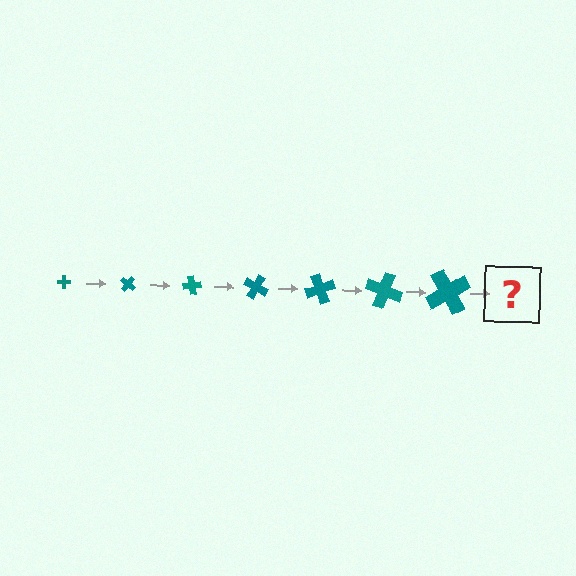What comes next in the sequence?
The next element should be a cross, larger than the previous one and rotated 280 degrees from the start.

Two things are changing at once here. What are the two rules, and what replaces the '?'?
The two rules are that the cross grows larger each step and it rotates 40 degrees each step. The '?' should be a cross, larger than the previous one and rotated 280 degrees from the start.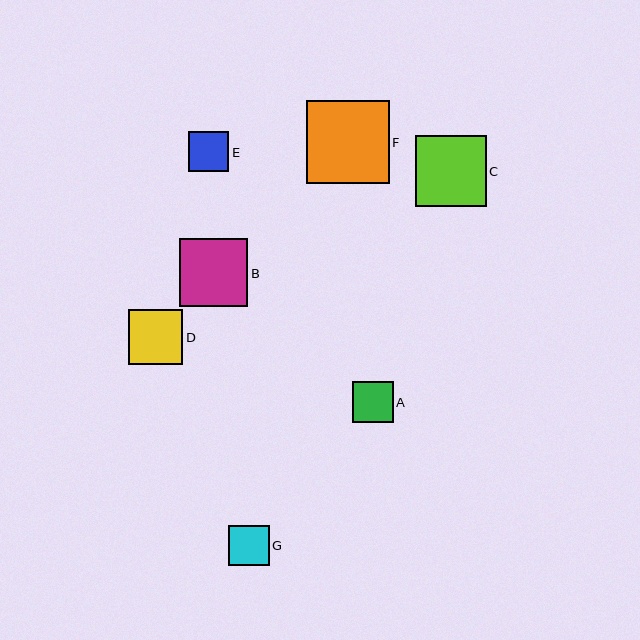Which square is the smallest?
Square E is the smallest with a size of approximately 40 pixels.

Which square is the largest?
Square F is the largest with a size of approximately 83 pixels.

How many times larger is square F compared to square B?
Square F is approximately 1.2 times the size of square B.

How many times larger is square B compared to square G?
Square B is approximately 1.7 times the size of square G.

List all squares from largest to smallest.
From largest to smallest: F, C, B, D, A, G, E.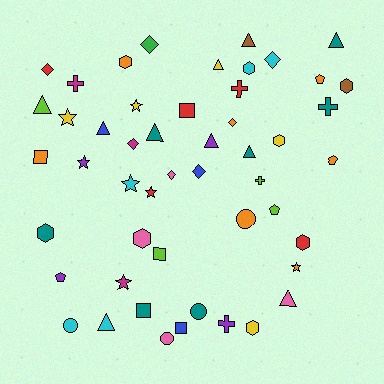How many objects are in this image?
There are 50 objects.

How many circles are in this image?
There are 4 circles.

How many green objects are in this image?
There is 1 green object.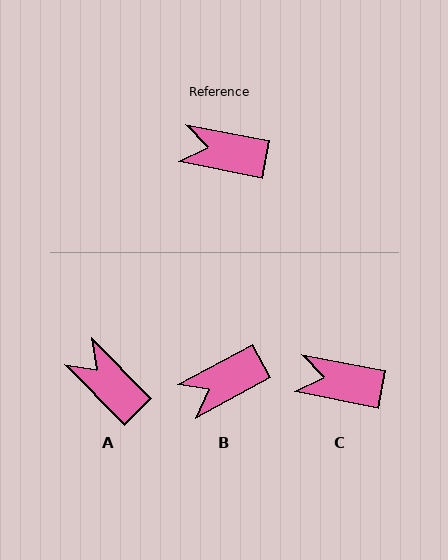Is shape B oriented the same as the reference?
No, it is off by about 39 degrees.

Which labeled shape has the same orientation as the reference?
C.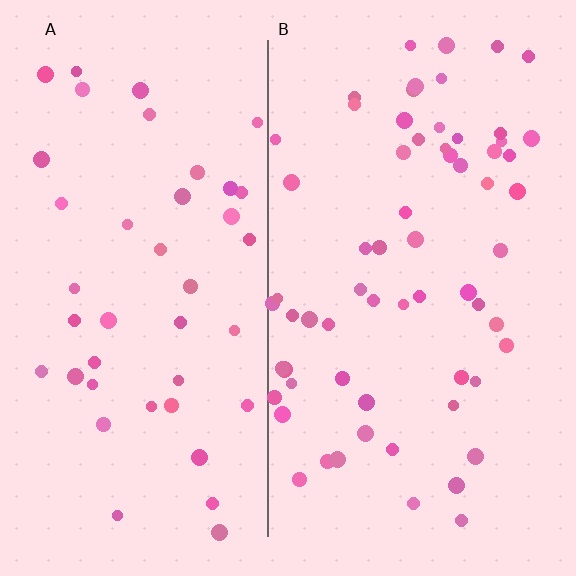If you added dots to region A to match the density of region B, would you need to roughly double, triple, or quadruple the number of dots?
Approximately double.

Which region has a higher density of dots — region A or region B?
B (the right).